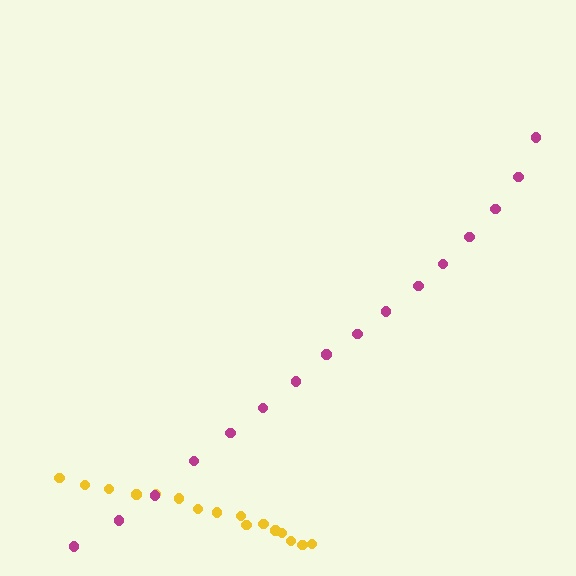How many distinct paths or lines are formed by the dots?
There are 2 distinct paths.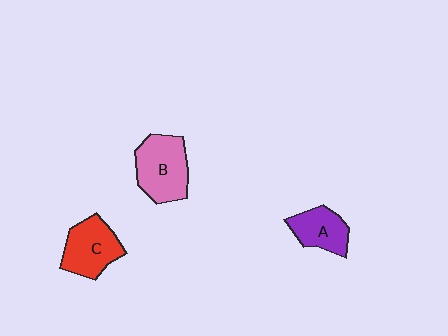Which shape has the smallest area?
Shape A (purple).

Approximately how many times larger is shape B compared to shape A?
Approximately 1.5 times.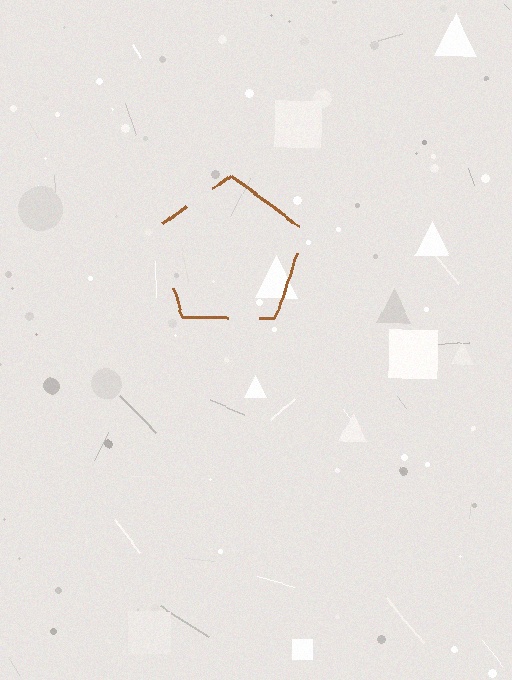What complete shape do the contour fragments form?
The contour fragments form a pentagon.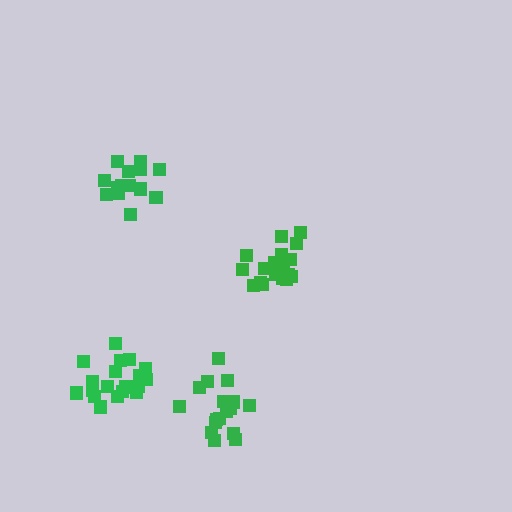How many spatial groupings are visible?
There are 4 spatial groupings.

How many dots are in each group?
Group 1: 19 dots, Group 2: 15 dots, Group 3: 18 dots, Group 4: 19 dots (71 total).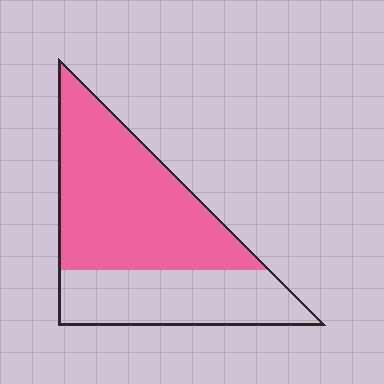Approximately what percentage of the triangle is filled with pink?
Approximately 65%.